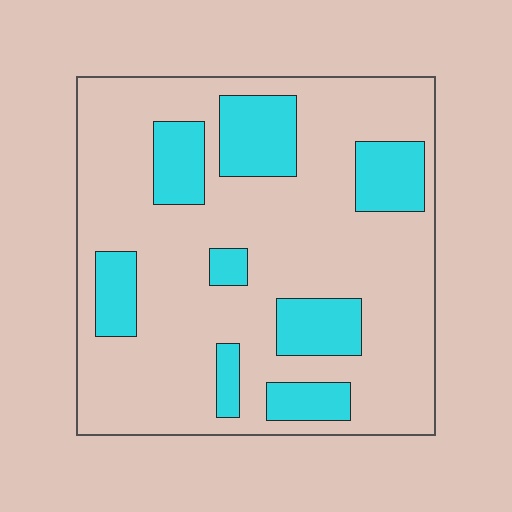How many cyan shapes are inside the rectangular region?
8.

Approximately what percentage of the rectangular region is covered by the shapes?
Approximately 25%.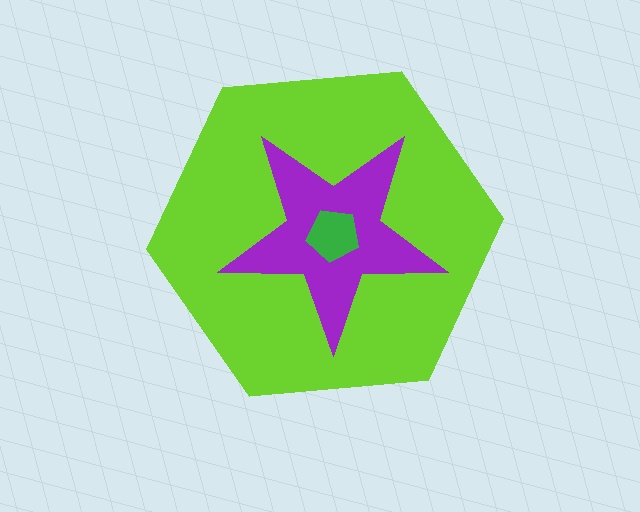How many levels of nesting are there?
3.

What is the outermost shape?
The lime hexagon.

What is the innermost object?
The green pentagon.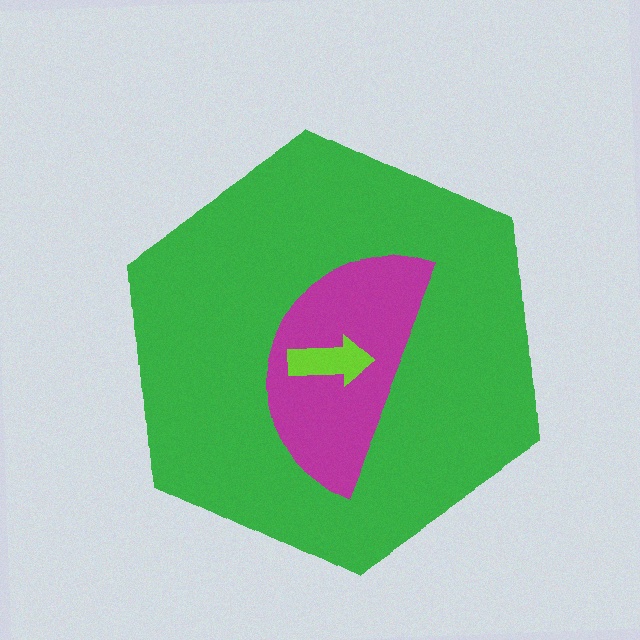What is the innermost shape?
The lime arrow.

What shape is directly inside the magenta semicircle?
The lime arrow.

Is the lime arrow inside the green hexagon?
Yes.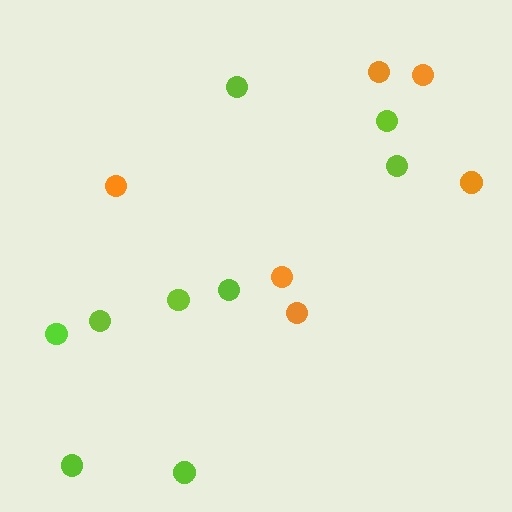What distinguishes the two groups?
There are 2 groups: one group of lime circles (9) and one group of orange circles (6).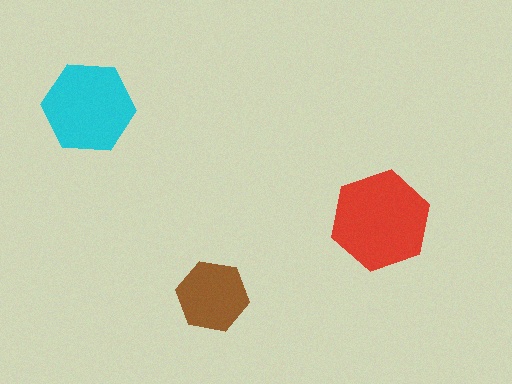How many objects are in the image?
There are 3 objects in the image.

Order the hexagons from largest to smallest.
the red one, the cyan one, the brown one.